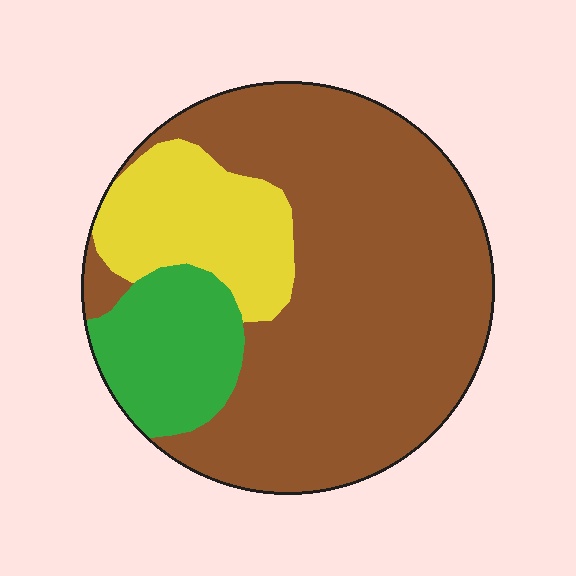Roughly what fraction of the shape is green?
Green takes up about one sixth (1/6) of the shape.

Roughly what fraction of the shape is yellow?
Yellow takes up about one sixth (1/6) of the shape.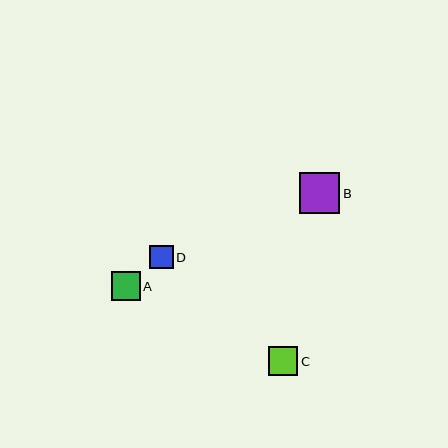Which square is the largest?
Square B is the largest with a size of approximately 40 pixels.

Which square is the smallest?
Square D is the smallest with a size of approximately 24 pixels.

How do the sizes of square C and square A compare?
Square C and square A are approximately the same size.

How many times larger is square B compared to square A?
Square B is approximately 1.4 times the size of square A.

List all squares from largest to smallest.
From largest to smallest: B, C, A, D.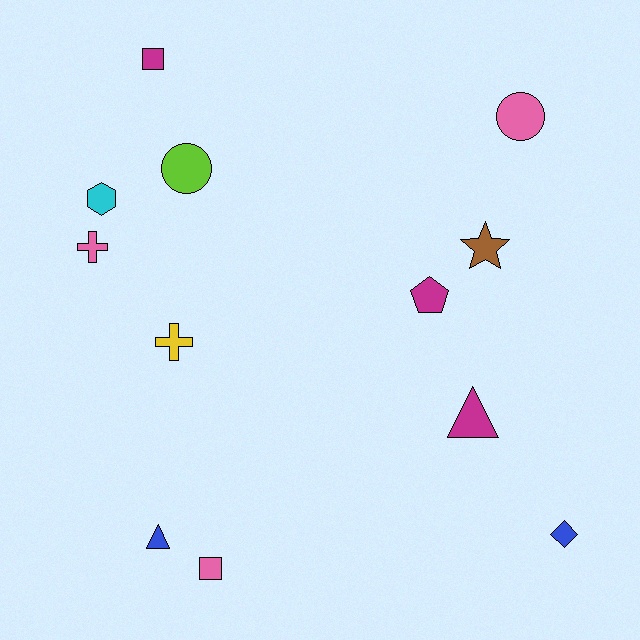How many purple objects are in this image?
There are no purple objects.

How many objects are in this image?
There are 12 objects.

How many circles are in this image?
There are 2 circles.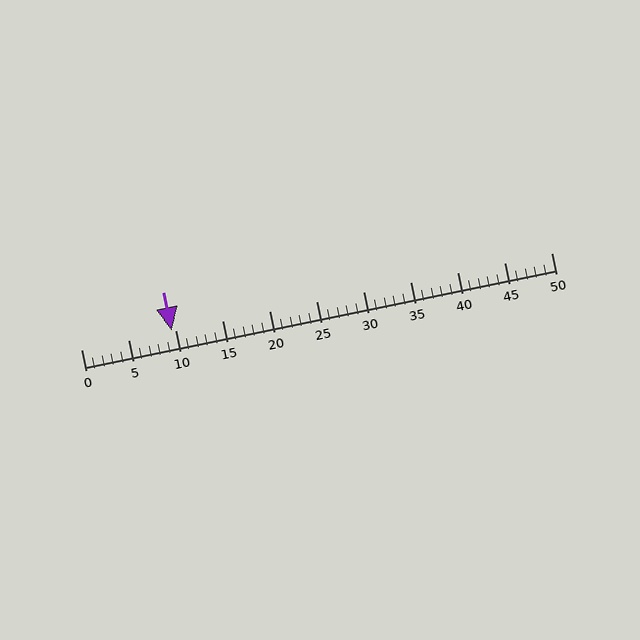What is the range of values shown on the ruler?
The ruler shows values from 0 to 50.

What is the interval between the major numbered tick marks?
The major tick marks are spaced 5 units apart.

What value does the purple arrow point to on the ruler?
The purple arrow points to approximately 10.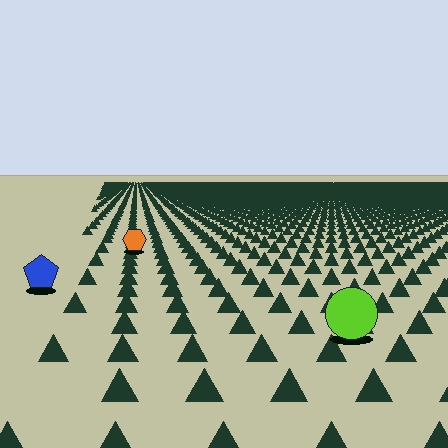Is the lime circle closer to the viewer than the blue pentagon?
Yes. The lime circle is closer — you can tell from the texture gradient: the ground texture is coarser near it.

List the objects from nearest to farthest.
From nearest to farthest: the lime circle, the blue pentagon, the orange hexagon.